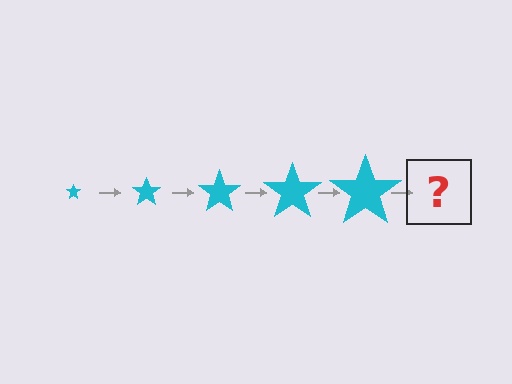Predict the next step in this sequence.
The next step is a cyan star, larger than the previous one.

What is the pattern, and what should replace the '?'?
The pattern is that the star gets progressively larger each step. The '?' should be a cyan star, larger than the previous one.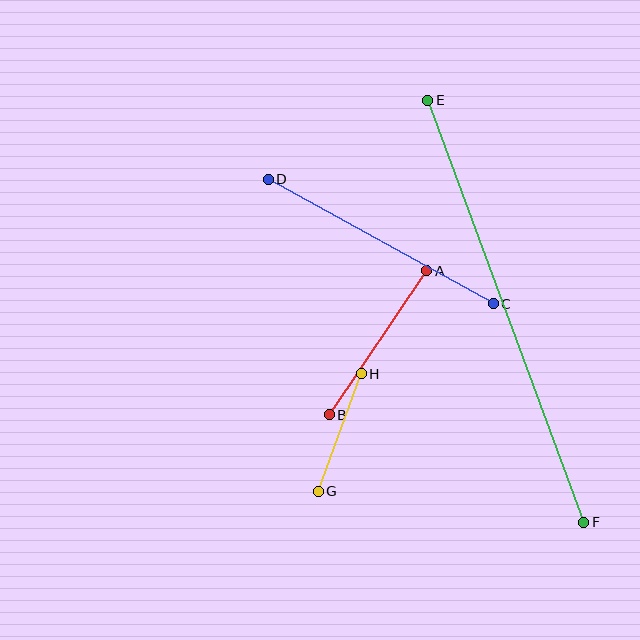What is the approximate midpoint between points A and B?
The midpoint is at approximately (378, 343) pixels.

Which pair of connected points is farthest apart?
Points E and F are farthest apart.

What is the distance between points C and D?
The distance is approximately 257 pixels.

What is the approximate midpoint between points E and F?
The midpoint is at approximately (506, 311) pixels.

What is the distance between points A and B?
The distance is approximately 174 pixels.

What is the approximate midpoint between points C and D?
The midpoint is at approximately (381, 242) pixels.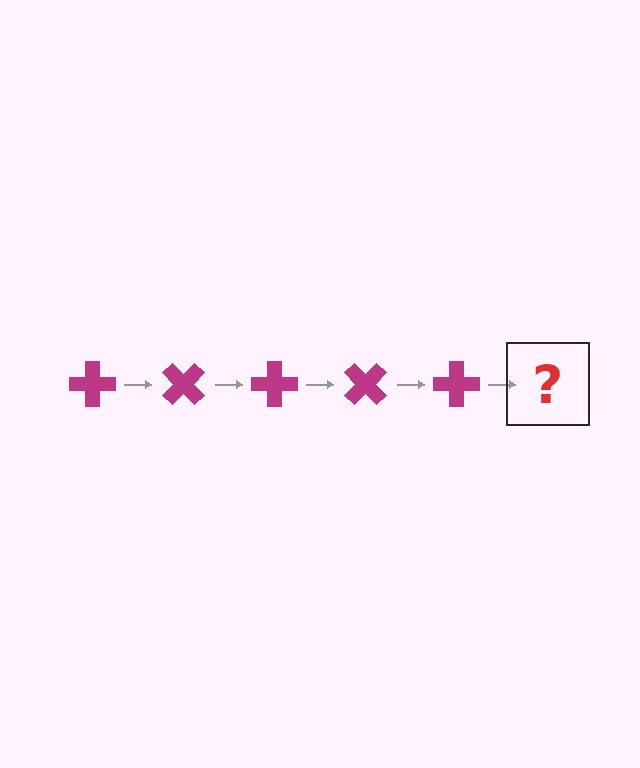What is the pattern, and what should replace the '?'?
The pattern is that the cross rotates 45 degrees each step. The '?' should be a magenta cross rotated 225 degrees.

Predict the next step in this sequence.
The next step is a magenta cross rotated 225 degrees.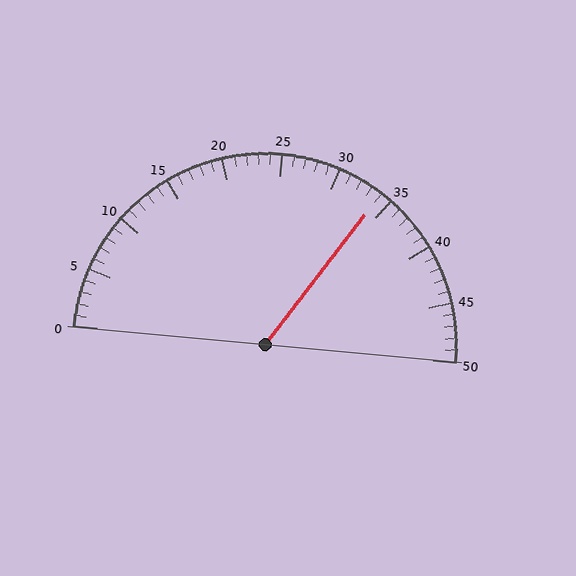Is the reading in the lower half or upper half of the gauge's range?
The reading is in the upper half of the range (0 to 50).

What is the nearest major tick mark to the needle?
The nearest major tick mark is 35.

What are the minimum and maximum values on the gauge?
The gauge ranges from 0 to 50.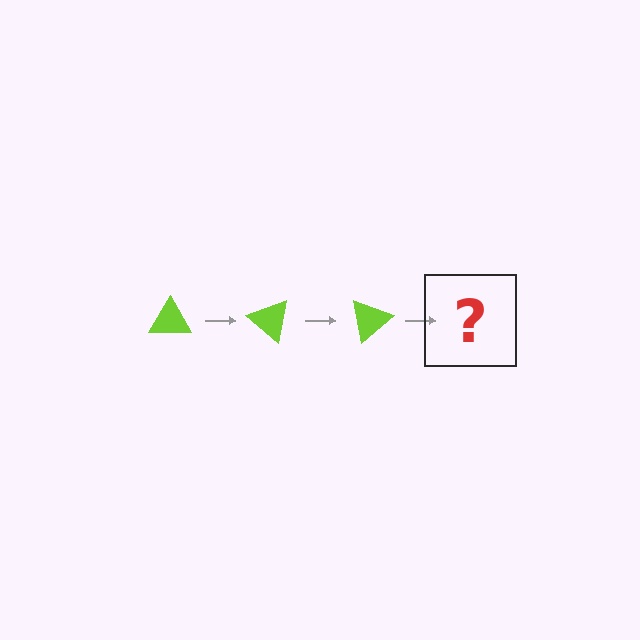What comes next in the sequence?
The next element should be a lime triangle rotated 120 degrees.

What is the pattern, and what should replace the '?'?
The pattern is that the triangle rotates 40 degrees each step. The '?' should be a lime triangle rotated 120 degrees.